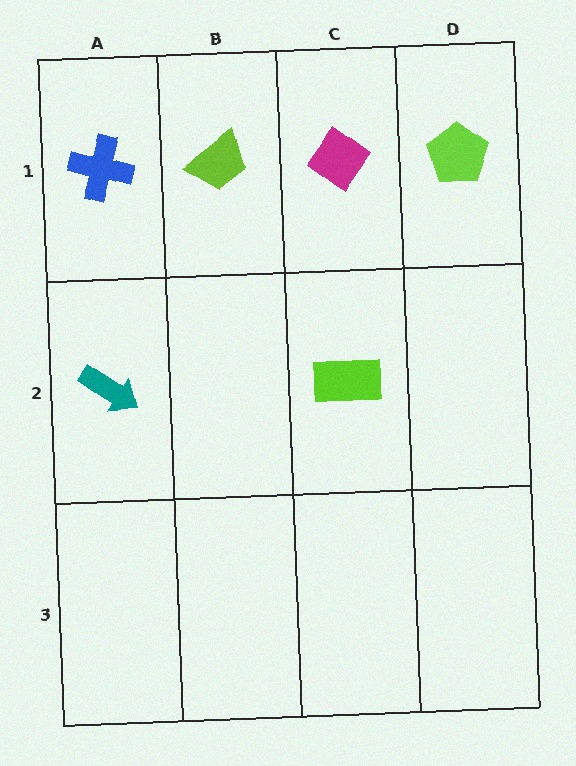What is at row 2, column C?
A lime rectangle.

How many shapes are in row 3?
0 shapes.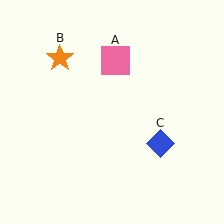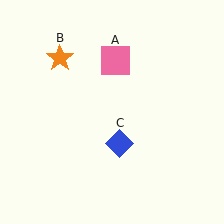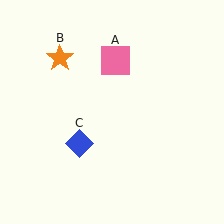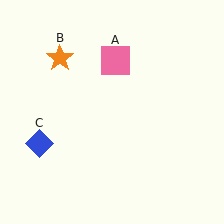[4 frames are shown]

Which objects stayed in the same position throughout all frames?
Pink square (object A) and orange star (object B) remained stationary.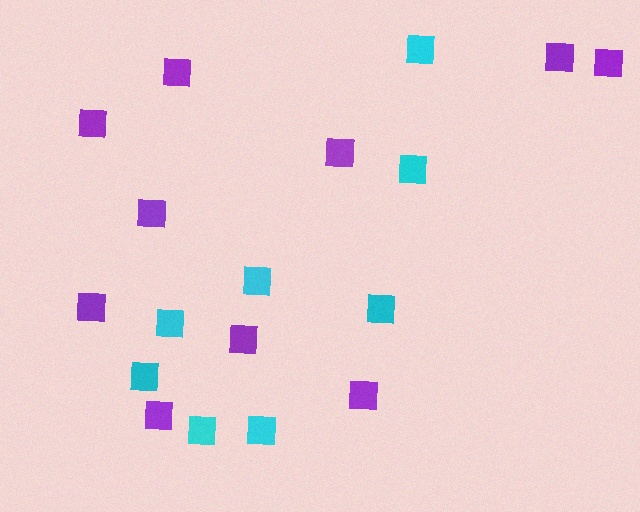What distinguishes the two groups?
There are 2 groups: one group of cyan squares (8) and one group of purple squares (10).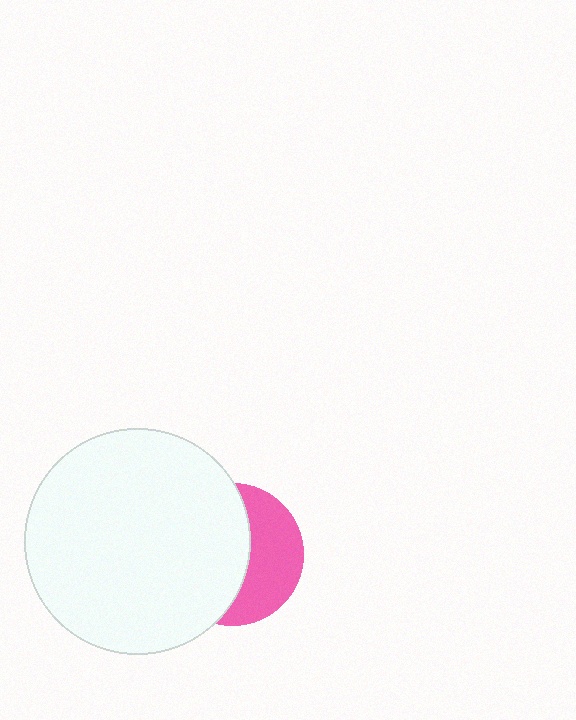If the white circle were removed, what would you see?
You would see the complete pink circle.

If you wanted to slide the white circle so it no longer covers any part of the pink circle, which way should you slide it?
Slide it left — that is the most direct way to separate the two shapes.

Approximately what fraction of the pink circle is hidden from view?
Roughly 59% of the pink circle is hidden behind the white circle.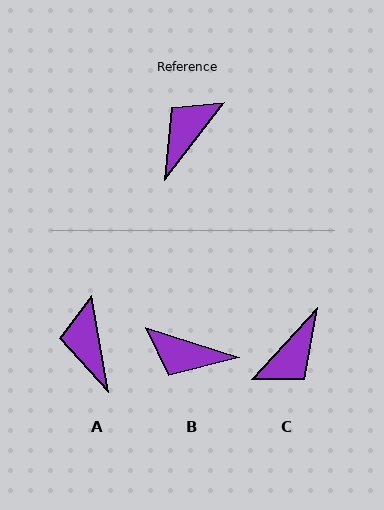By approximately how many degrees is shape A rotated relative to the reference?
Approximately 48 degrees counter-clockwise.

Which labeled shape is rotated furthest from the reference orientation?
C, about 175 degrees away.